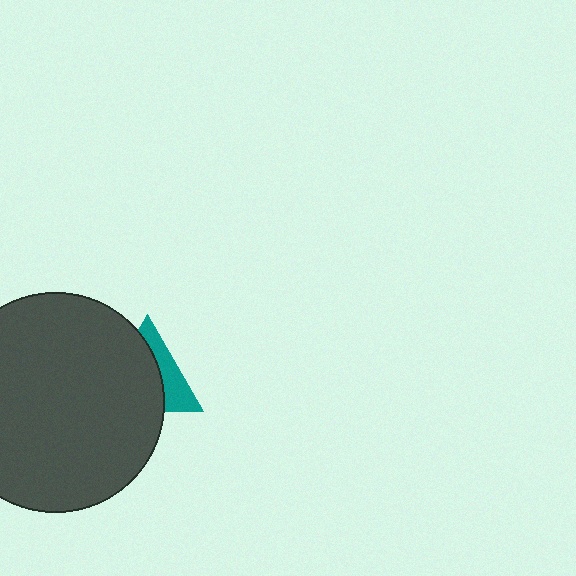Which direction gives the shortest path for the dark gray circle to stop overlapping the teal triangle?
Moving left gives the shortest separation.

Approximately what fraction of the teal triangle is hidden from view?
Roughly 63% of the teal triangle is hidden behind the dark gray circle.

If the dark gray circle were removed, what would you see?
You would see the complete teal triangle.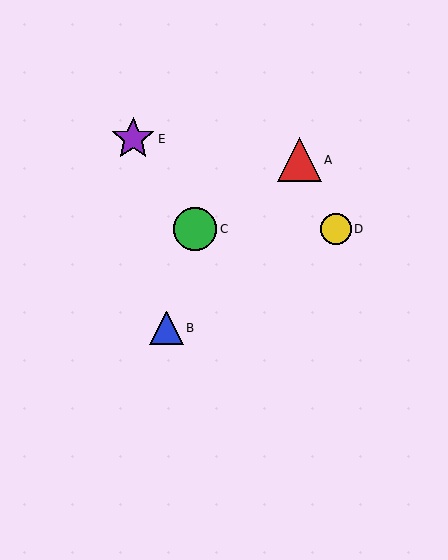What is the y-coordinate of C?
Object C is at y≈229.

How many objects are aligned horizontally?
2 objects (C, D) are aligned horizontally.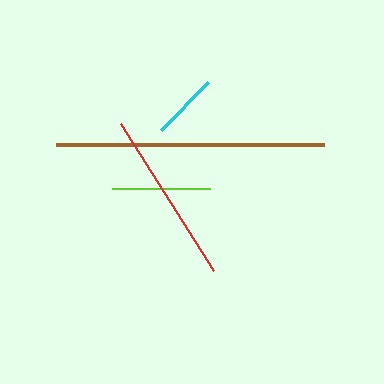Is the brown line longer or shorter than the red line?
The brown line is longer than the red line.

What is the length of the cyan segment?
The cyan segment is approximately 67 pixels long.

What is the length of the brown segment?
The brown segment is approximately 269 pixels long.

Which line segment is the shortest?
The cyan line is the shortest at approximately 67 pixels.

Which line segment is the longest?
The brown line is the longest at approximately 269 pixels.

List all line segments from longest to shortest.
From longest to shortest: brown, red, lime, cyan.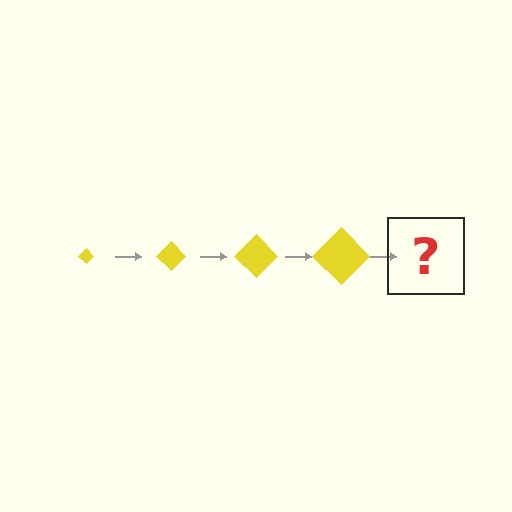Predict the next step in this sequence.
The next step is a yellow diamond, larger than the previous one.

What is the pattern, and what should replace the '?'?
The pattern is that the diamond gets progressively larger each step. The '?' should be a yellow diamond, larger than the previous one.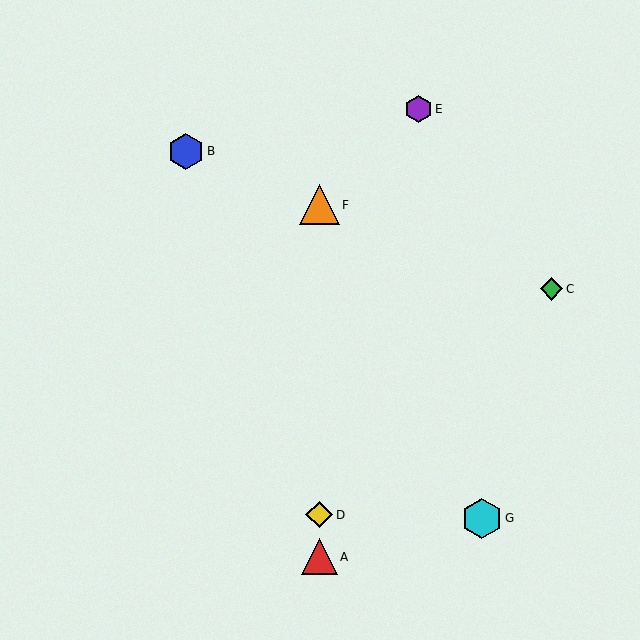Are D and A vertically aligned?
Yes, both are at x≈319.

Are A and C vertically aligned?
No, A is at x≈319 and C is at x≈551.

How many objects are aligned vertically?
3 objects (A, D, F) are aligned vertically.